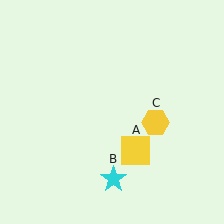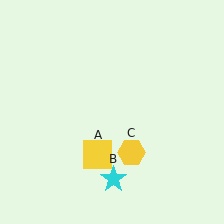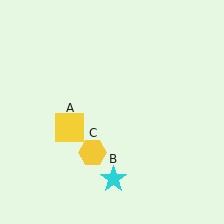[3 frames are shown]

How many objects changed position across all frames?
2 objects changed position: yellow square (object A), yellow hexagon (object C).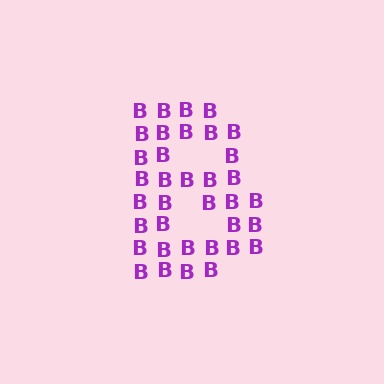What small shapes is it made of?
It is made of small letter B's.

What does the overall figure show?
The overall figure shows the letter B.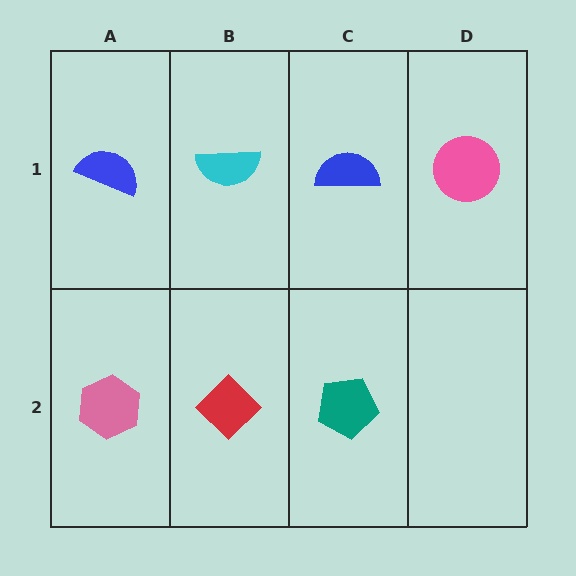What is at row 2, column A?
A pink hexagon.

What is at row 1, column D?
A pink circle.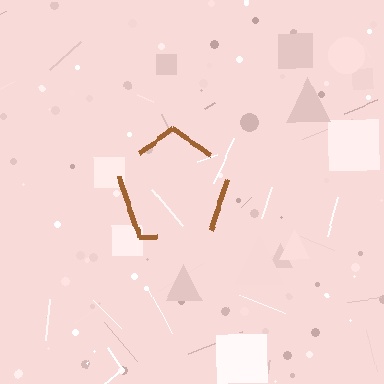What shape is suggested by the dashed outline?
The dashed outline suggests a pentagon.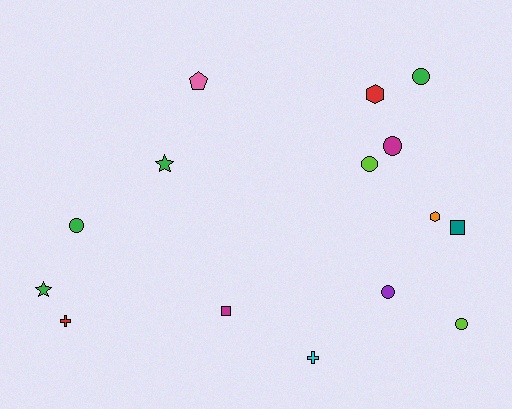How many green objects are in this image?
There are 4 green objects.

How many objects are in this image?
There are 15 objects.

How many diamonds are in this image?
There are no diamonds.